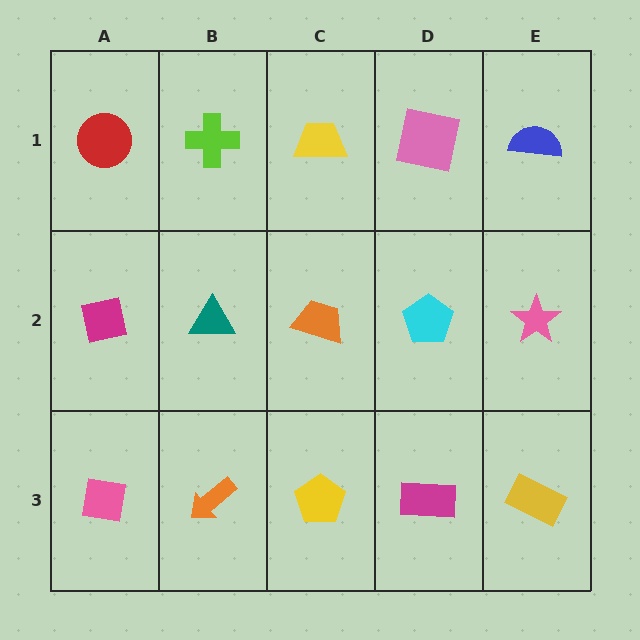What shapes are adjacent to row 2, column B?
A lime cross (row 1, column B), an orange arrow (row 3, column B), a magenta square (row 2, column A), an orange trapezoid (row 2, column C).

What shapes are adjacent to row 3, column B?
A teal triangle (row 2, column B), a pink square (row 3, column A), a yellow pentagon (row 3, column C).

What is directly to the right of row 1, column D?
A blue semicircle.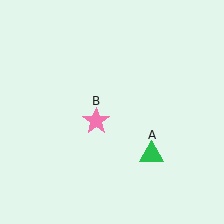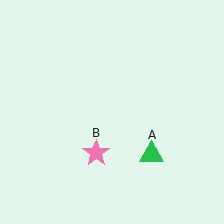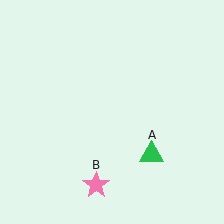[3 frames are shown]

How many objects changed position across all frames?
1 object changed position: pink star (object B).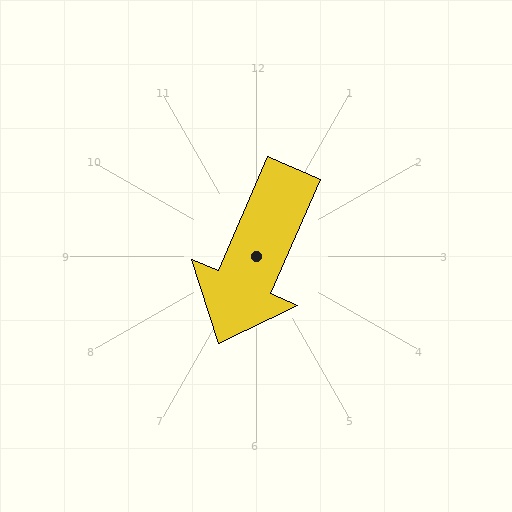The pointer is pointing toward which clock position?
Roughly 7 o'clock.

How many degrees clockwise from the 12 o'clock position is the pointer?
Approximately 203 degrees.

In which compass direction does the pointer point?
Southwest.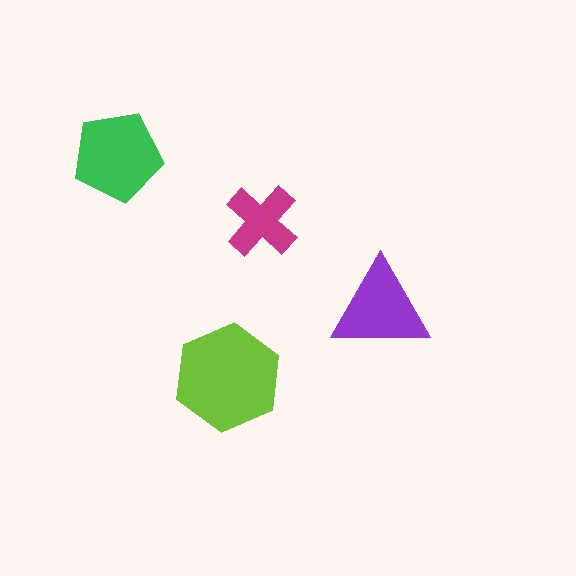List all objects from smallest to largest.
The magenta cross, the purple triangle, the green pentagon, the lime hexagon.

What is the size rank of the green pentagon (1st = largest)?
2nd.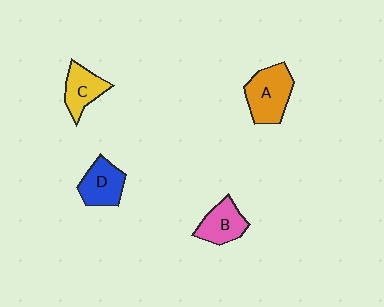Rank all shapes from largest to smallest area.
From largest to smallest: A (orange), D (blue), B (pink), C (yellow).